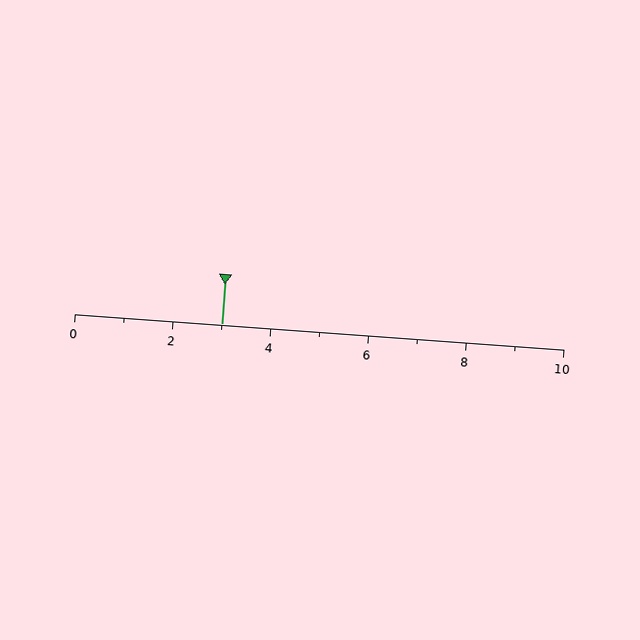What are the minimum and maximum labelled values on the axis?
The axis runs from 0 to 10.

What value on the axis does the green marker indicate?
The marker indicates approximately 3.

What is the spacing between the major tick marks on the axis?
The major ticks are spaced 2 apart.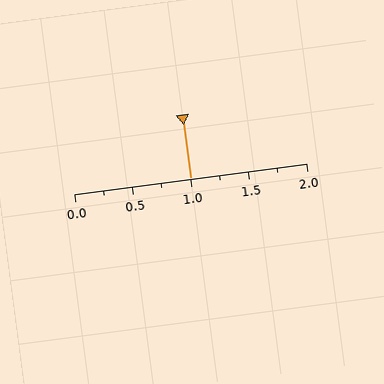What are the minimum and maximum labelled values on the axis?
The axis runs from 0.0 to 2.0.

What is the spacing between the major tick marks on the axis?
The major ticks are spaced 0.5 apart.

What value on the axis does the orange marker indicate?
The marker indicates approximately 1.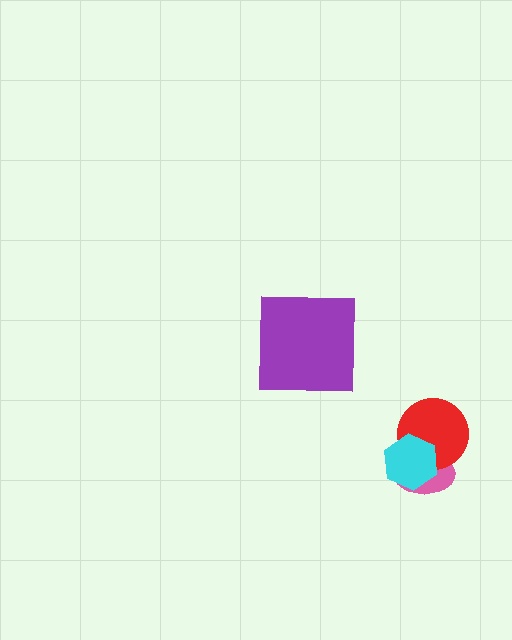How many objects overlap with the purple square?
0 objects overlap with the purple square.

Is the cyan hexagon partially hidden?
No, no other shape covers it.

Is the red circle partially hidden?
Yes, it is partially covered by another shape.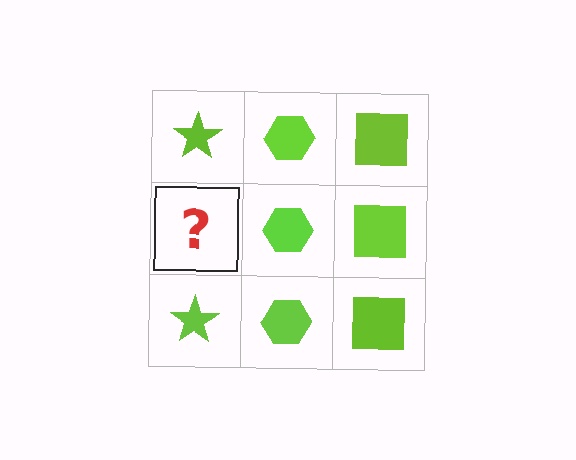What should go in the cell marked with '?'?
The missing cell should contain a lime star.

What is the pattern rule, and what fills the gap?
The rule is that each column has a consistent shape. The gap should be filled with a lime star.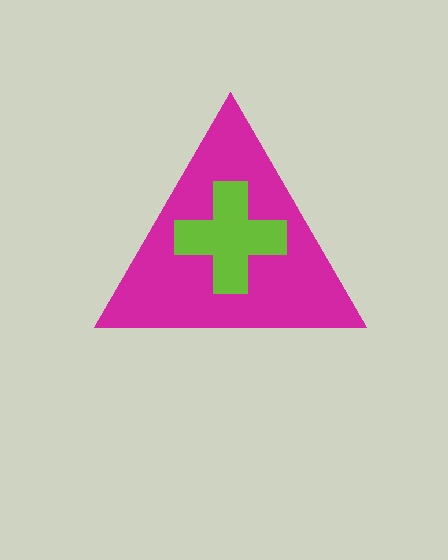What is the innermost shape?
The lime cross.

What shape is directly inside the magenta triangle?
The lime cross.